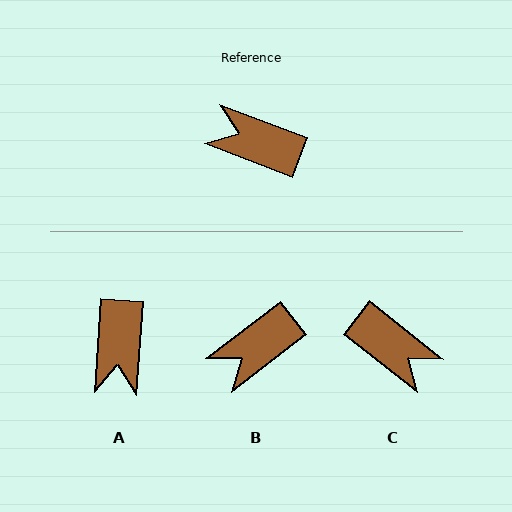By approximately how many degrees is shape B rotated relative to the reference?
Approximately 58 degrees counter-clockwise.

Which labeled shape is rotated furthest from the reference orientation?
C, about 163 degrees away.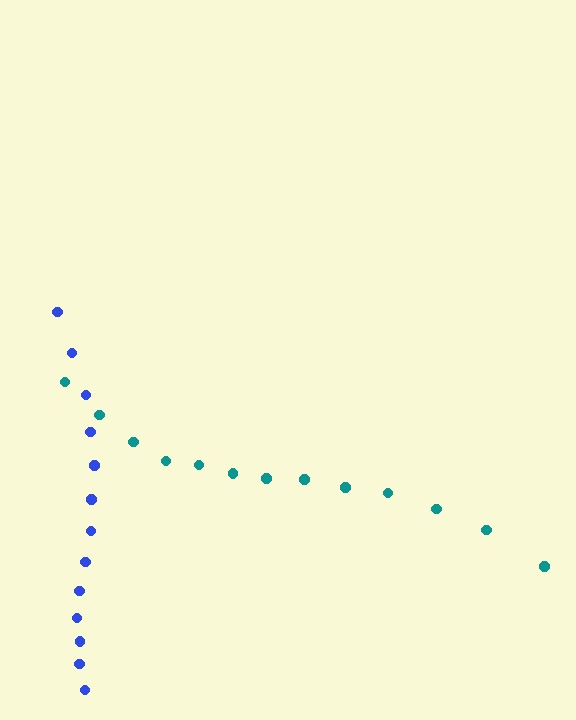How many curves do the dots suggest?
There are 2 distinct paths.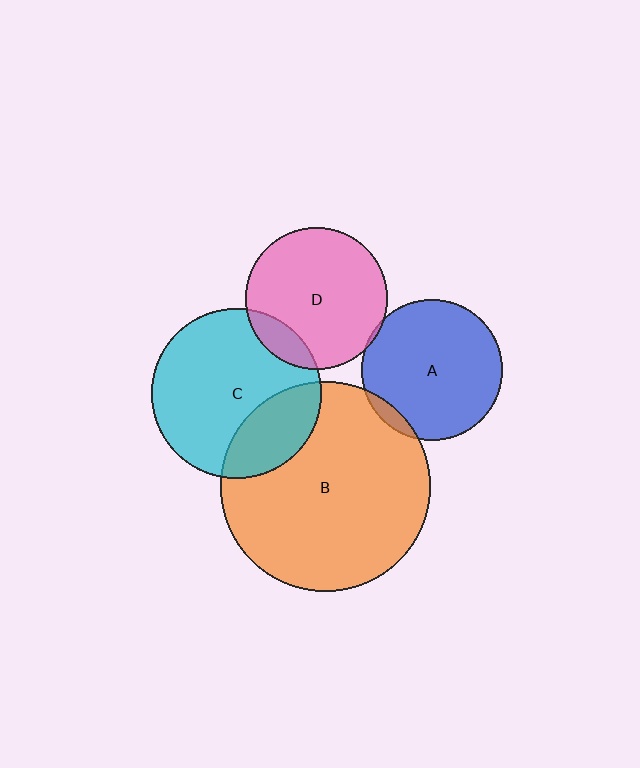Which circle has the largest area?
Circle B (orange).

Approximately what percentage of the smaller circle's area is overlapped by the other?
Approximately 15%.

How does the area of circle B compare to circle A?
Approximately 2.2 times.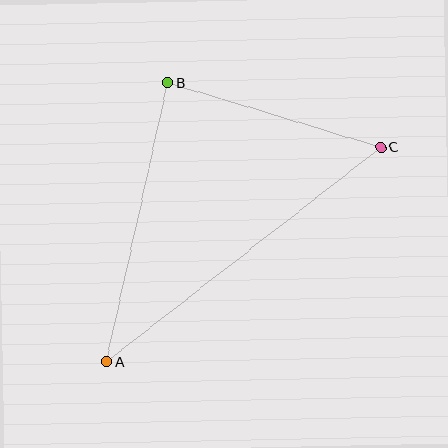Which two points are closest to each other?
Points B and C are closest to each other.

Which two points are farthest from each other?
Points A and C are farthest from each other.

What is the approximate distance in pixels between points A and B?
The distance between A and B is approximately 286 pixels.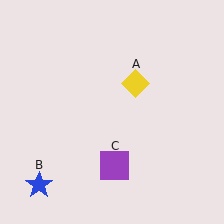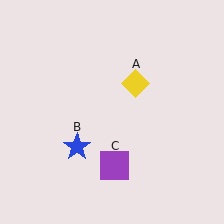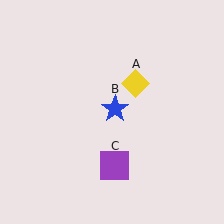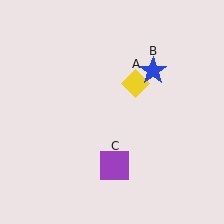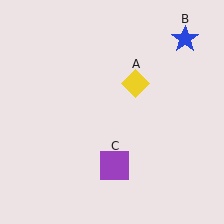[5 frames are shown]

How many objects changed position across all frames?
1 object changed position: blue star (object B).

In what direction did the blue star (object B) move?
The blue star (object B) moved up and to the right.